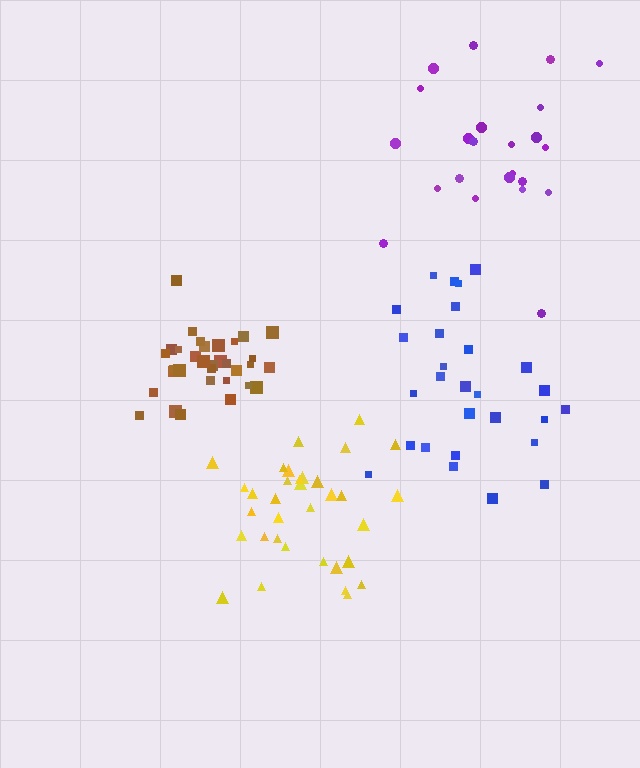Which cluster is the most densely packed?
Brown.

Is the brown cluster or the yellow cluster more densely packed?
Brown.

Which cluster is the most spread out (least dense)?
Purple.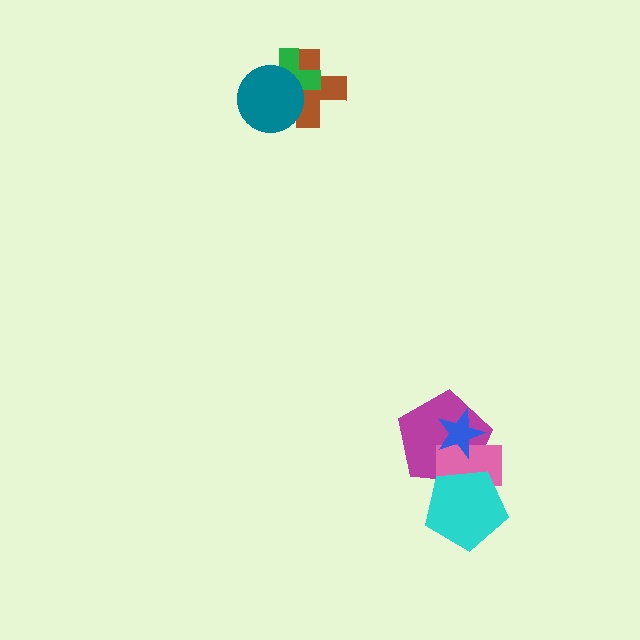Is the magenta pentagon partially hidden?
Yes, it is partially covered by another shape.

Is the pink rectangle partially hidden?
Yes, it is partially covered by another shape.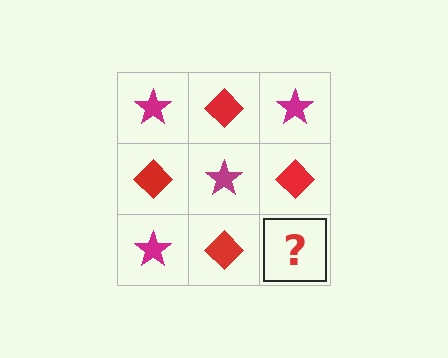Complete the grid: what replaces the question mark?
The question mark should be replaced with a magenta star.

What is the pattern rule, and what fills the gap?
The rule is that it alternates magenta star and red diamond in a checkerboard pattern. The gap should be filled with a magenta star.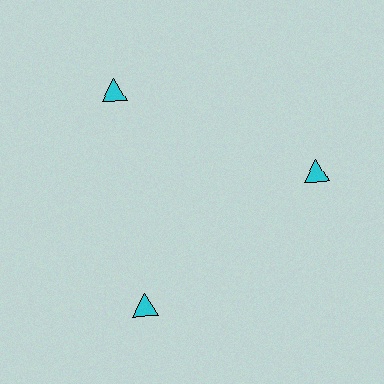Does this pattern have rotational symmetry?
Yes, this pattern has 3-fold rotational symmetry. It looks the same after rotating 120 degrees around the center.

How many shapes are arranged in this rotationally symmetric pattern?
There are 3 shapes, arranged in 3 groups of 1.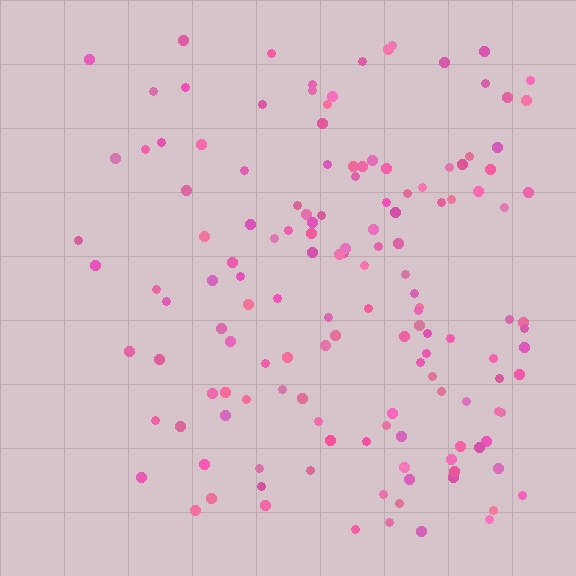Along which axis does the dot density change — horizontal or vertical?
Horizontal.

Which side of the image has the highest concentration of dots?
The right.